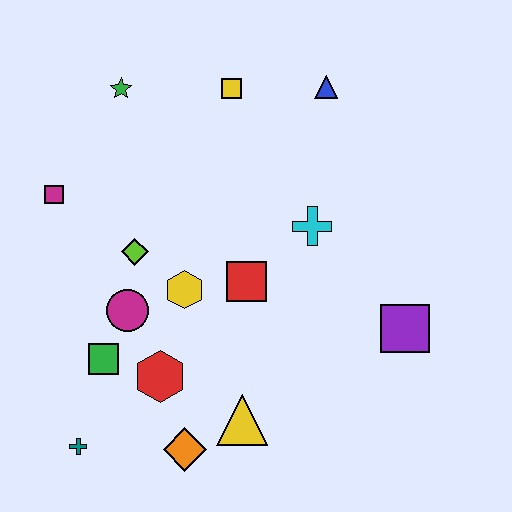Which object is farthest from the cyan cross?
The teal cross is farthest from the cyan cross.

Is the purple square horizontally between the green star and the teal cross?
No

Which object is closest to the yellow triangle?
The orange diamond is closest to the yellow triangle.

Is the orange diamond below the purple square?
Yes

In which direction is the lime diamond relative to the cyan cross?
The lime diamond is to the left of the cyan cross.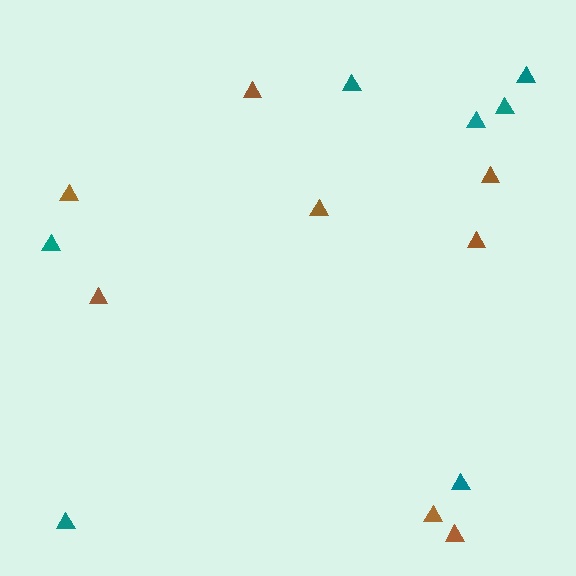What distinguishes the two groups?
There are 2 groups: one group of teal triangles (7) and one group of brown triangles (8).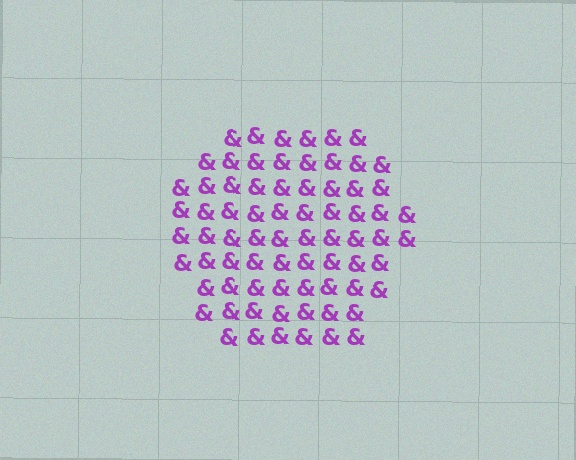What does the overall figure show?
The overall figure shows a hexagon.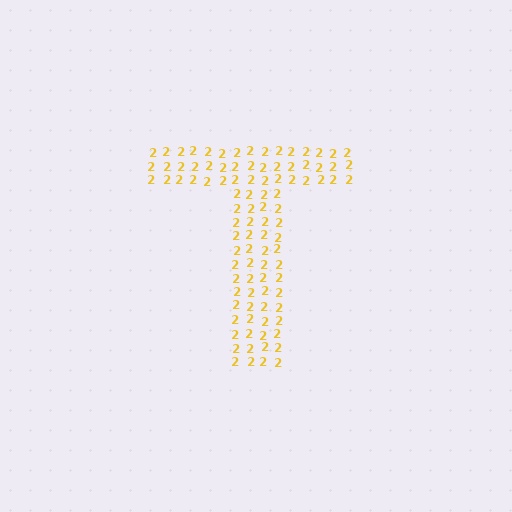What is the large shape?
The large shape is the letter T.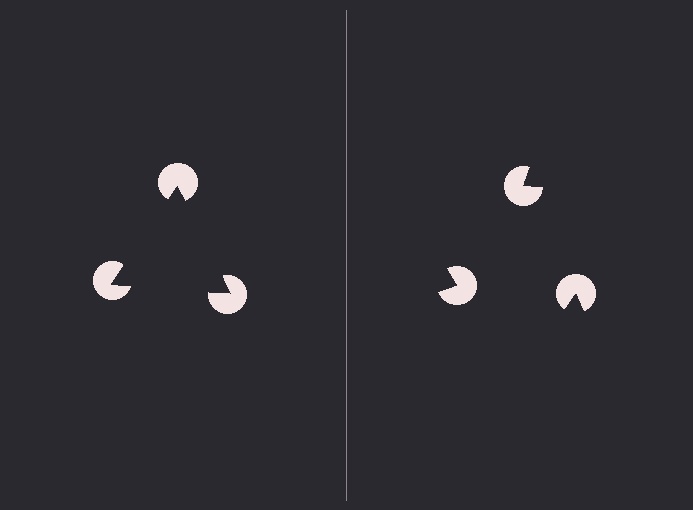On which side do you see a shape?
An illusory triangle appears on the left side. On the right side the wedge cuts are rotated, so no coherent shape forms.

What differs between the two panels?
The pac-man discs are positioned identically on both sides; only the wedge orientations differ. On the left they align to a triangle; on the right they are misaligned.